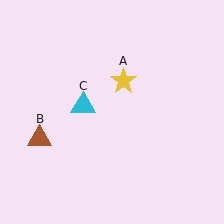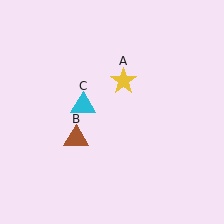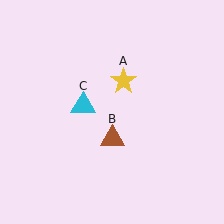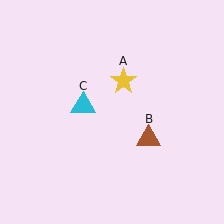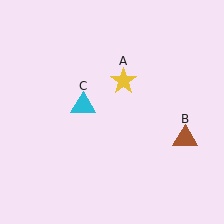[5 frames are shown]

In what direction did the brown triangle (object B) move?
The brown triangle (object B) moved right.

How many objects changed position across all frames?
1 object changed position: brown triangle (object B).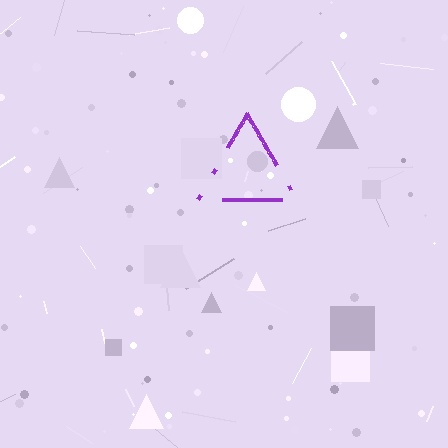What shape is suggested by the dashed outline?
The dashed outline suggests a triangle.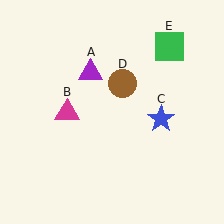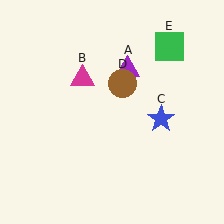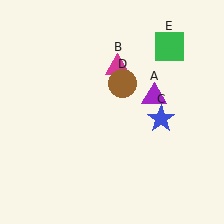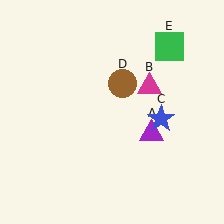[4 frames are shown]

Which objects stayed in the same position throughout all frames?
Blue star (object C) and brown circle (object D) and green square (object E) remained stationary.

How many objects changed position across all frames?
2 objects changed position: purple triangle (object A), magenta triangle (object B).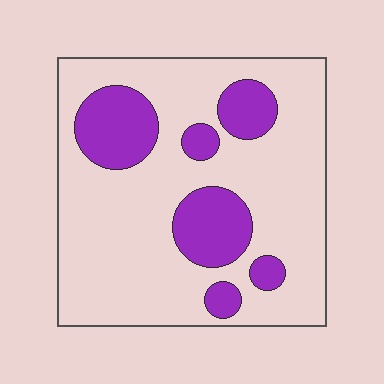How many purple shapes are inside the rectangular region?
6.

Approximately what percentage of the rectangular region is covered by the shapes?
Approximately 25%.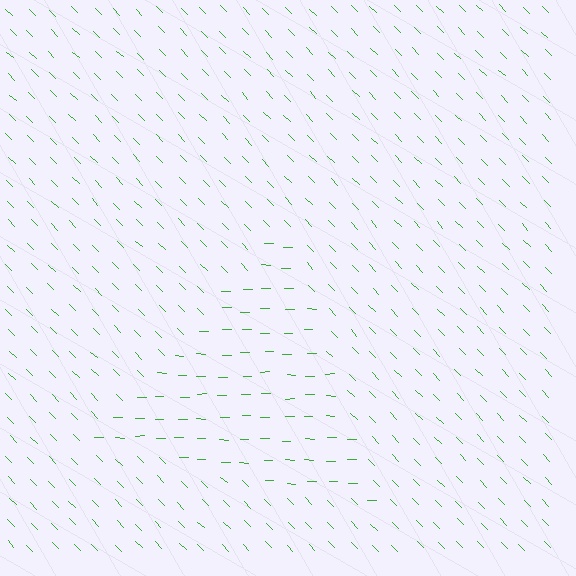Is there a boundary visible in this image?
Yes, there is a texture boundary formed by a change in line orientation.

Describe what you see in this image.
The image is filled with small green line segments. A triangle region in the image has lines oriented differently from the surrounding lines, creating a visible texture boundary.